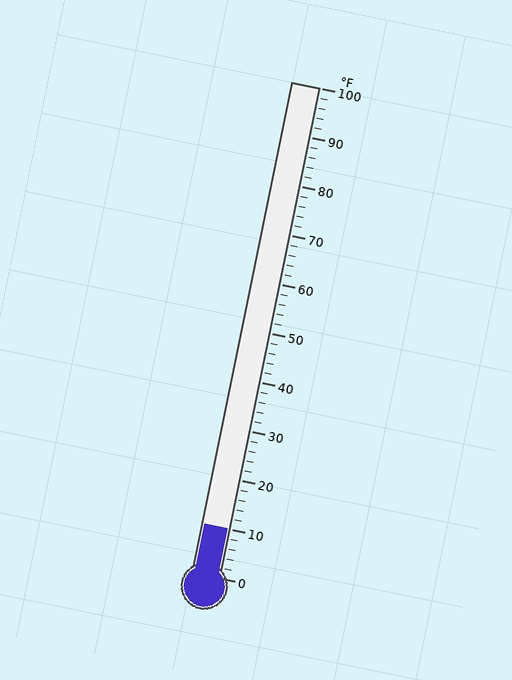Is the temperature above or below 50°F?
The temperature is below 50°F.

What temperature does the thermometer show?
The thermometer shows approximately 10°F.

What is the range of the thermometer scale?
The thermometer scale ranges from 0°F to 100°F.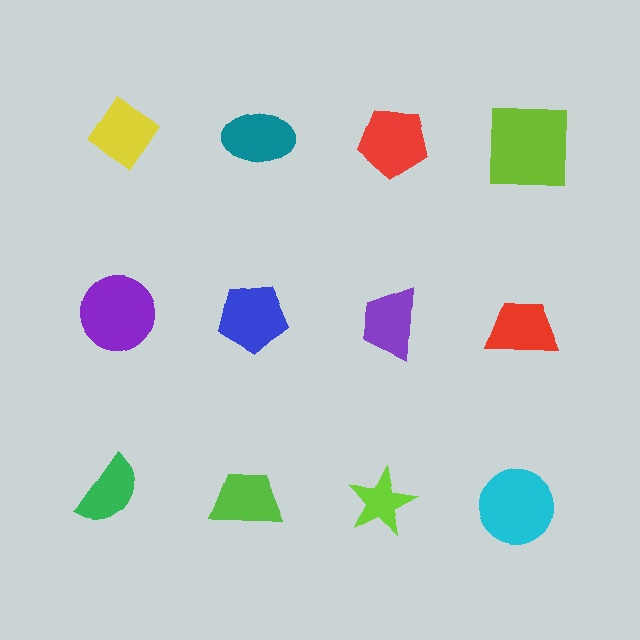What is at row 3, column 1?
A green semicircle.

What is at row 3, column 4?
A cyan circle.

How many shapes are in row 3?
4 shapes.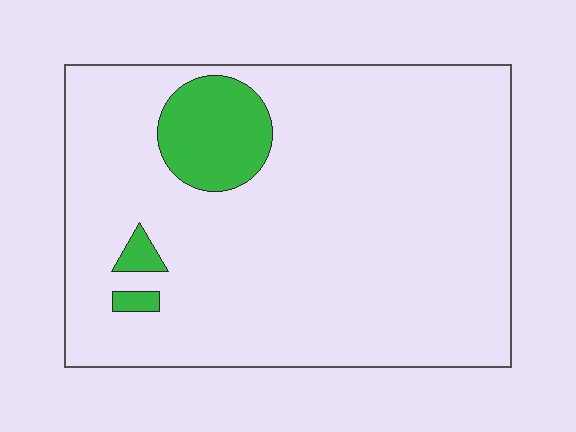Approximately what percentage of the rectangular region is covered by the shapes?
Approximately 10%.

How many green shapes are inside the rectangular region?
3.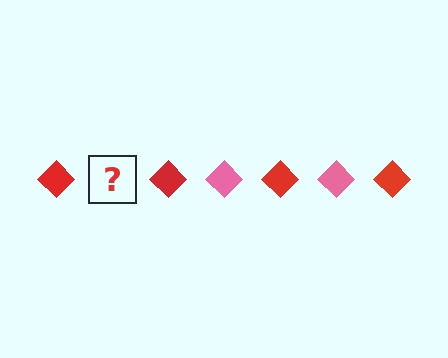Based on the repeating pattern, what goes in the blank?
The blank should be a pink diamond.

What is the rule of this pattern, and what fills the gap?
The rule is that the pattern cycles through red, pink diamonds. The gap should be filled with a pink diamond.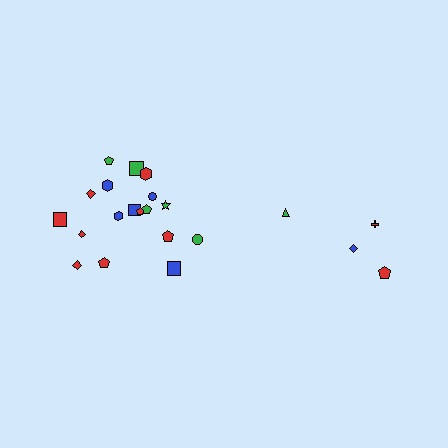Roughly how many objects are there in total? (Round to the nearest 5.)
Roughly 20 objects in total.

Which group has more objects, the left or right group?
The left group.